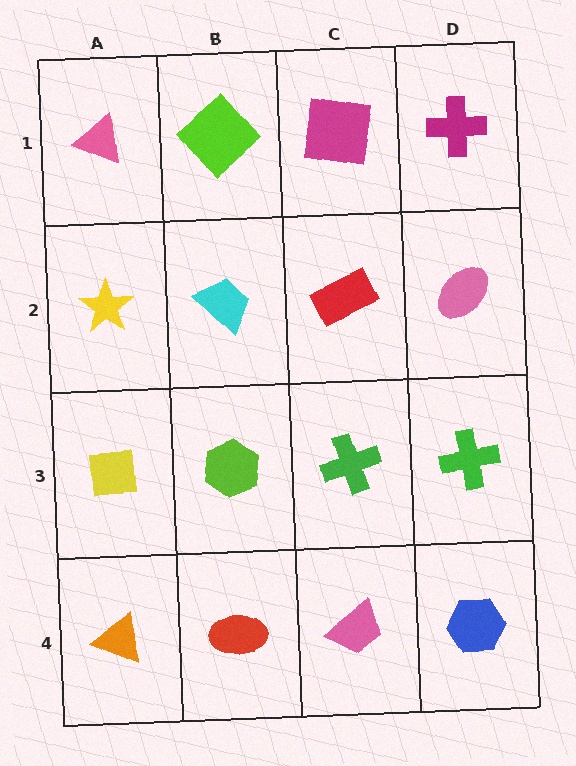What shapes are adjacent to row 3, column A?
A yellow star (row 2, column A), an orange triangle (row 4, column A), a lime hexagon (row 3, column B).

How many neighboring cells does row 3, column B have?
4.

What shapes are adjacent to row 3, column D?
A pink ellipse (row 2, column D), a blue hexagon (row 4, column D), a green cross (row 3, column C).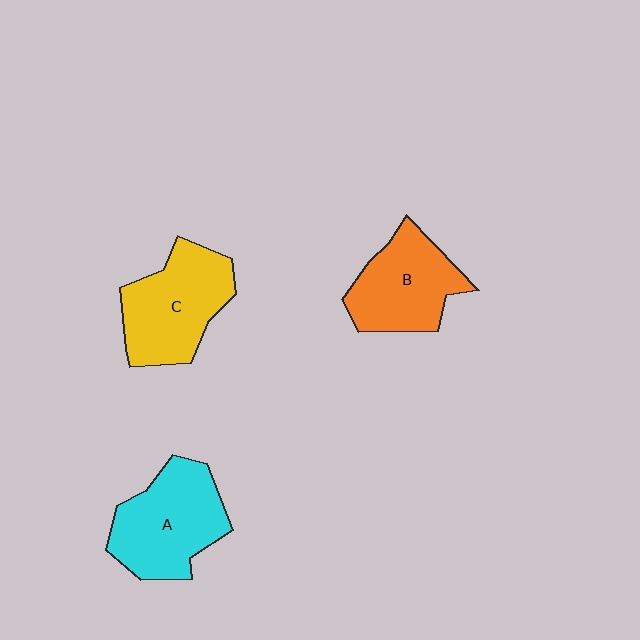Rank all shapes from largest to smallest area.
From largest to smallest: A (cyan), C (yellow), B (orange).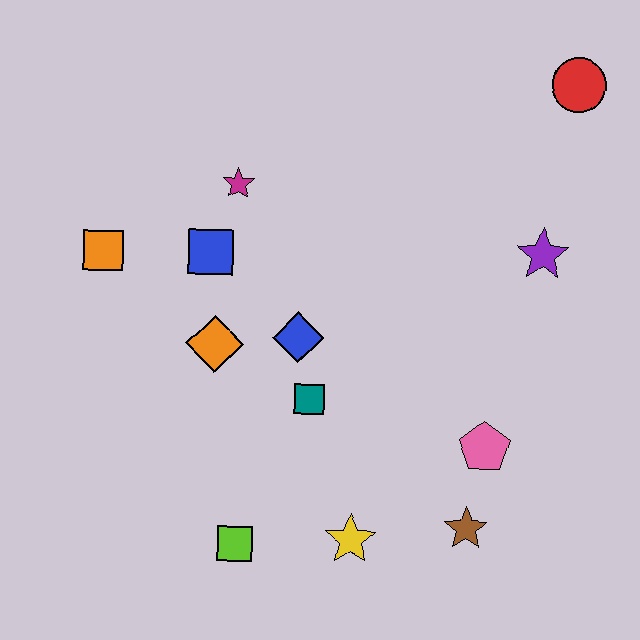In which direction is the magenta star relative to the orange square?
The magenta star is to the right of the orange square.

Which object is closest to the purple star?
The red circle is closest to the purple star.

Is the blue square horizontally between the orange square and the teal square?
Yes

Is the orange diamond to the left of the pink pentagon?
Yes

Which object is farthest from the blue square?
The red circle is farthest from the blue square.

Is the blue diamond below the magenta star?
Yes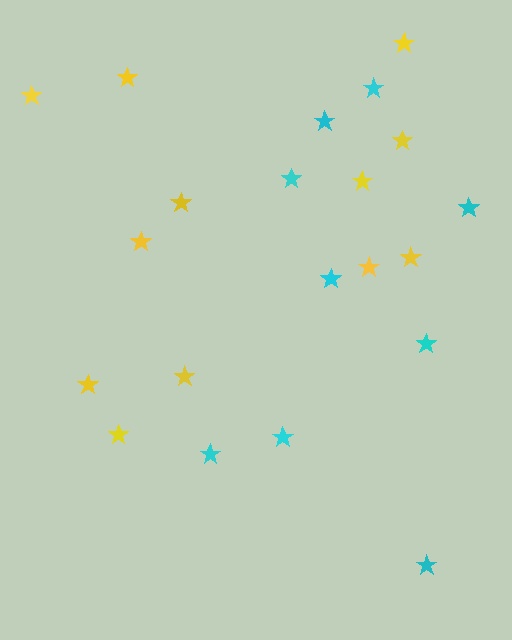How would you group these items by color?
There are 2 groups: one group of cyan stars (9) and one group of yellow stars (12).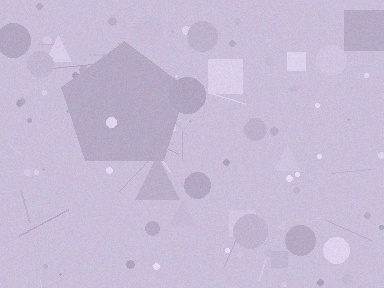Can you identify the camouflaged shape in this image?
The camouflaged shape is a pentagon.